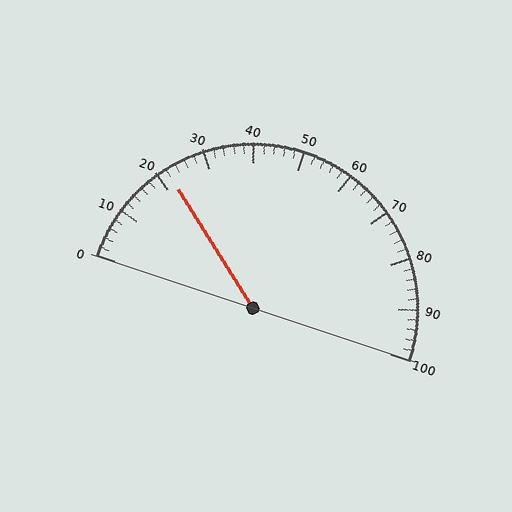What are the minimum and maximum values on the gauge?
The gauge ranges from 0 to 100.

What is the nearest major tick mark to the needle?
The nearest major tick mark is 20.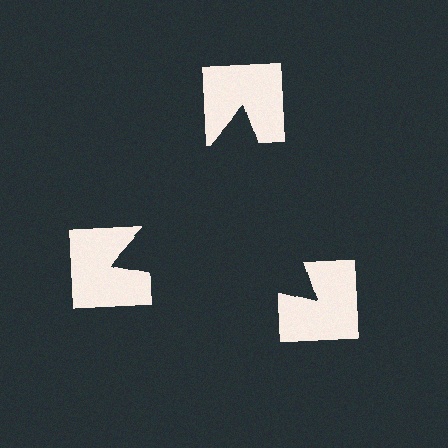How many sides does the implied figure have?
3 sides.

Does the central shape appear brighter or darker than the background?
It typically appears slightly darker than the background, even though no actual brightness change is drawn.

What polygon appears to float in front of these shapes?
An illusory triangle — its edges are inferred from the aligned wedge cuts in the notched squares, not physically drawn.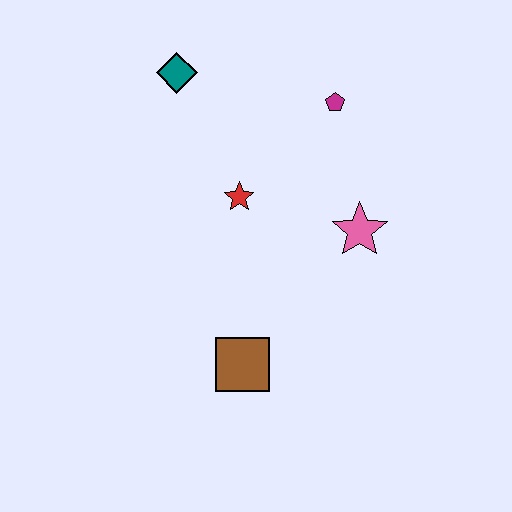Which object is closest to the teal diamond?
The red star is closest to the teal diamond.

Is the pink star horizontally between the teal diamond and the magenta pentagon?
No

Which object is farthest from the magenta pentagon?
The brown square is farthest from the magenta pentagon.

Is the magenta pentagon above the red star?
Yes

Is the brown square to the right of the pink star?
No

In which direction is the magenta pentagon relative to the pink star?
The magenta pentagon is above the pink star.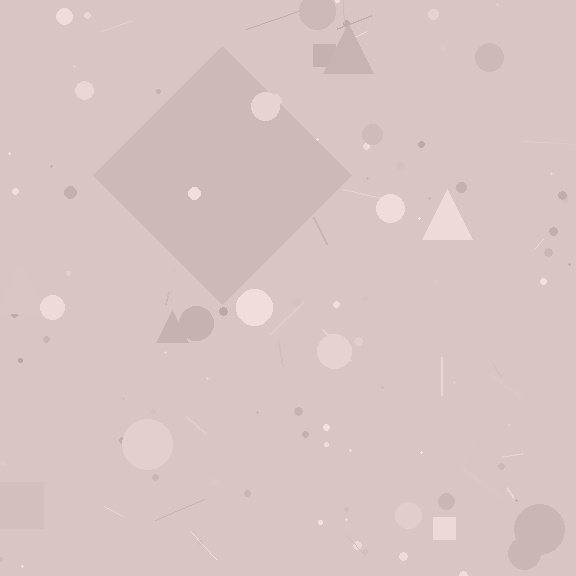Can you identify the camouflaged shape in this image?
The camouflaged shape is a diamond.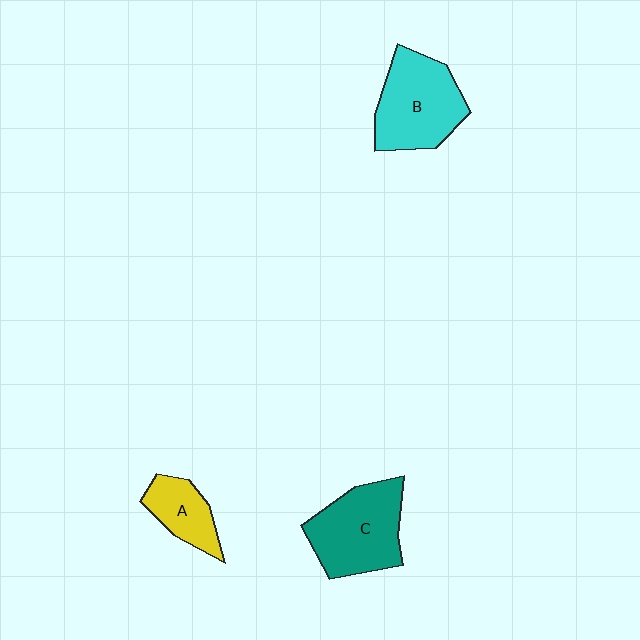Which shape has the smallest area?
Shape A (yellow).